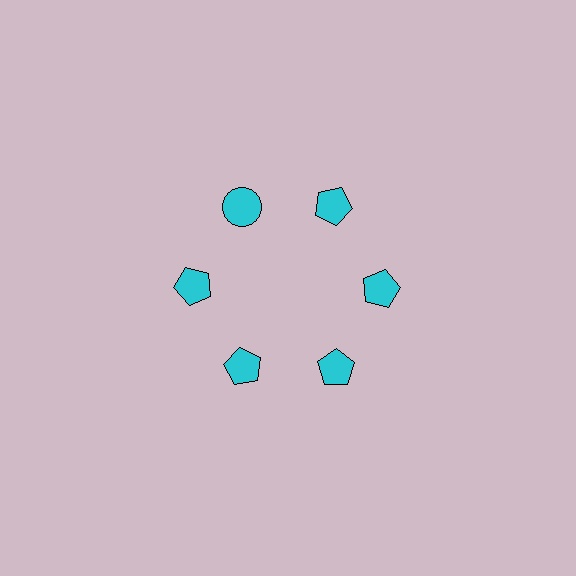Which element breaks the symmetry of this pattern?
The cyan circle at roughly the 11 o'clock position breaks the symmetry. All other shapes are cyan pentagons.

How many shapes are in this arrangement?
There are 6 shapes arranged in a ring pattern.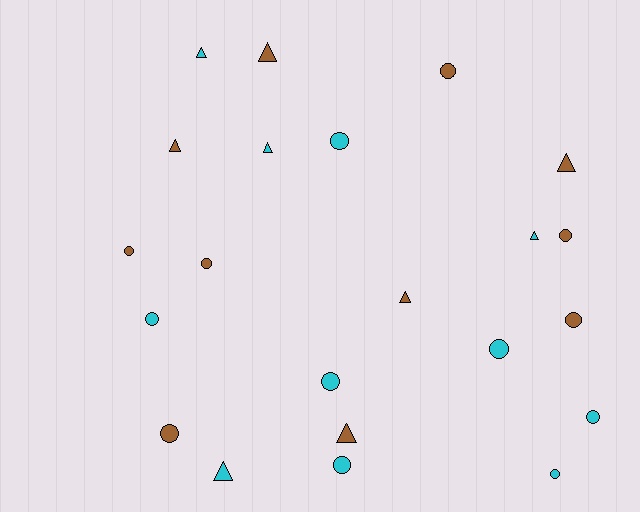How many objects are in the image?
There are 22 objects.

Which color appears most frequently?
Brown, with 11 objects.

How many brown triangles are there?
There are 5 brown triangles.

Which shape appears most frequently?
Circle, with 13 objects.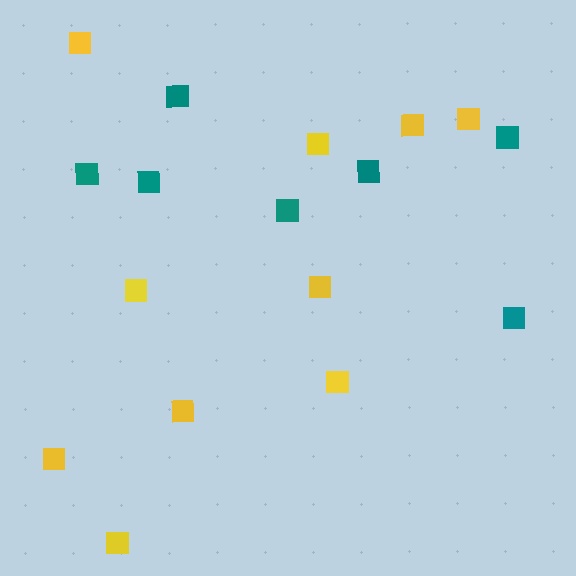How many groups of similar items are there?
There are 2 groups: one group of teal squares (7) and one group of yellow squares (10).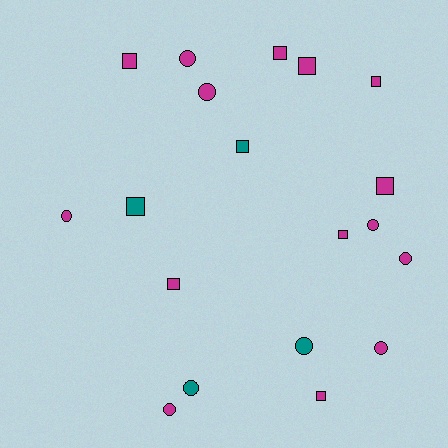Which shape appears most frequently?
Square, with 10 objects.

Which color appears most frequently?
Magenta, with 15 objects.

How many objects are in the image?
There are 19 objects.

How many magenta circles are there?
There are 7 magenta circles.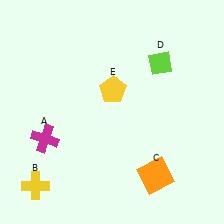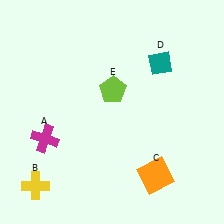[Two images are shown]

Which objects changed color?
D changed from lime to teal. E changed from yellow to lime.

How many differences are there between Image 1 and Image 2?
There are 2 differences between the two images.